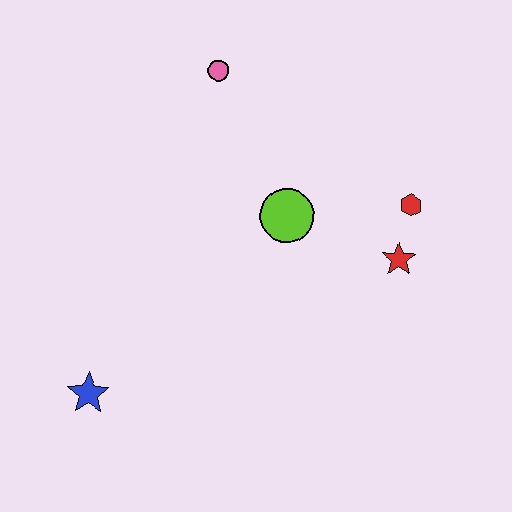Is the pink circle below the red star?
No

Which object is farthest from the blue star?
The red hexagon is farthest from the blue star.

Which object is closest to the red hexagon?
The red star is closest to the red hexagon.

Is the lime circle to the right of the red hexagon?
No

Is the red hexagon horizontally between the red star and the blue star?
No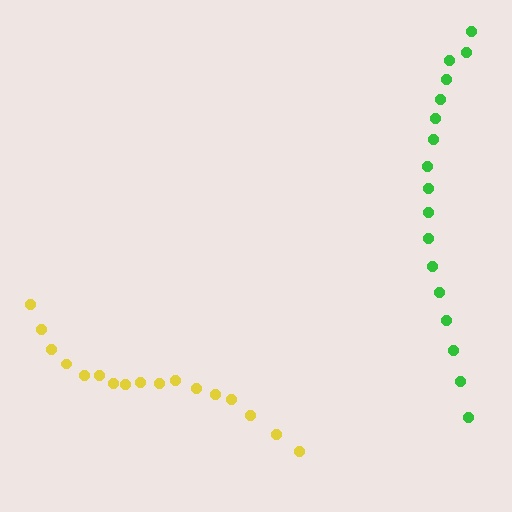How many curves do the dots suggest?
There are 2 distinct paths.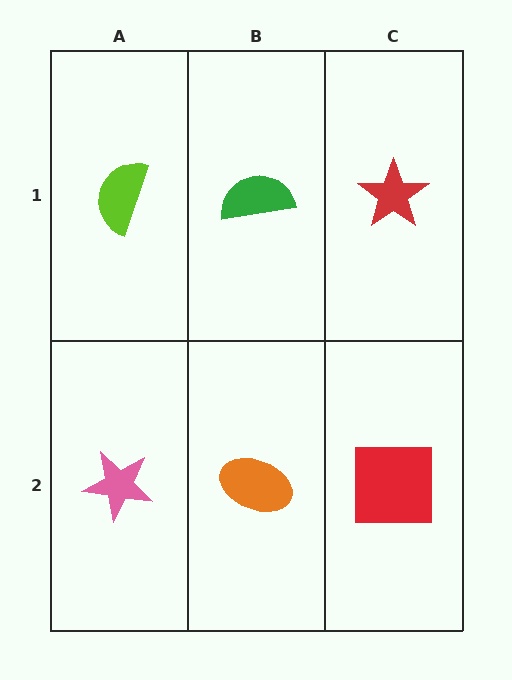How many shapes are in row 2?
3 shapes.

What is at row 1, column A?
A lime semicircle.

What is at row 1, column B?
A green semicircle.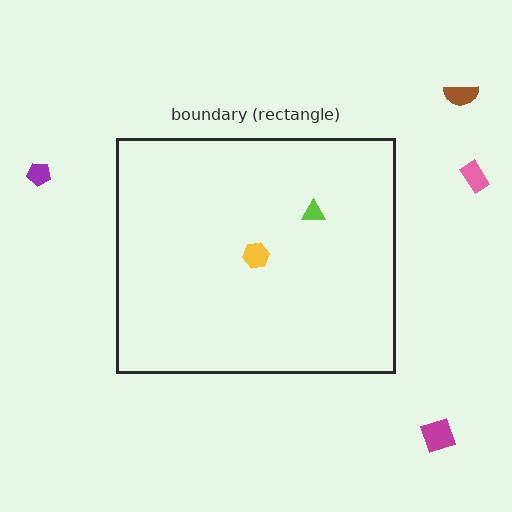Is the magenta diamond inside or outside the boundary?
Outside.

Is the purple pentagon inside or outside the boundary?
Outside.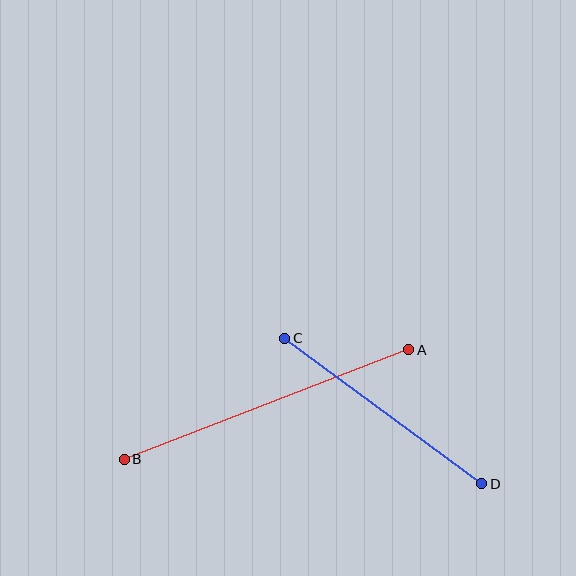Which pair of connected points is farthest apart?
Points A and B are farthest apart.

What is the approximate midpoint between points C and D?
The midpoint is at approximately (383, 411) pixels.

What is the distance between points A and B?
The distance is approximately 305 pixels.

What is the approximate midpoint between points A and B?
The midpoint is at approximately (266, 404) pixels.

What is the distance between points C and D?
The distance is approximately 245 pixels.